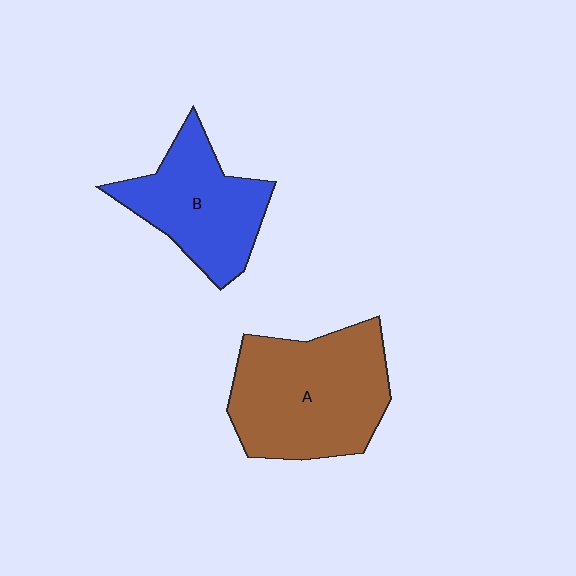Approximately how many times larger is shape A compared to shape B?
Approximately 1.4 times.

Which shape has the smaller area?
Shape B (blue).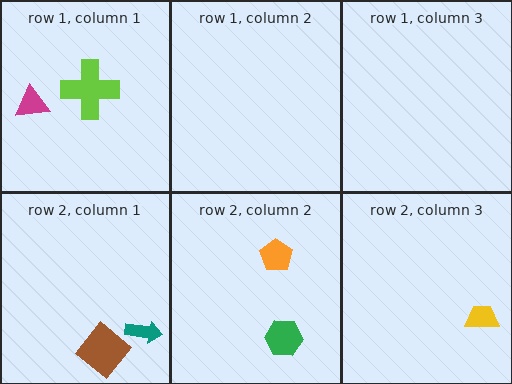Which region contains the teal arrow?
The row 2, column 1 region.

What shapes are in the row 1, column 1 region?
The lime cross, the magenta triangle.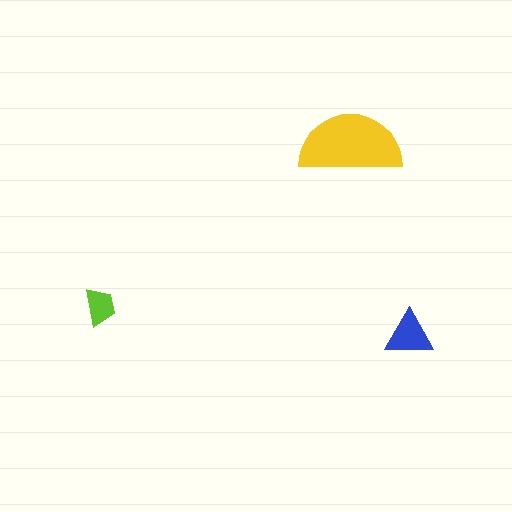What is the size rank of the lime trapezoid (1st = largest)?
3rd.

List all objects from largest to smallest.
The yellow semicircle, the blue triangle, the lime trapezoid.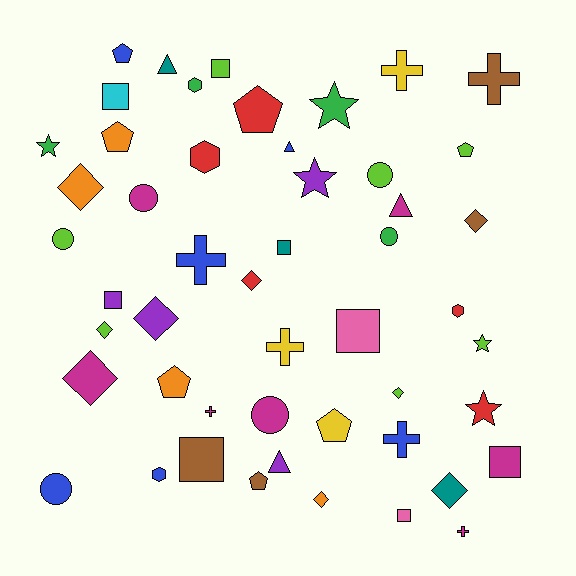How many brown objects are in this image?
There are 4 brown objects.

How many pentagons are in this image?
There are 7 pentagons.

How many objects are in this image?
There are 50 objects.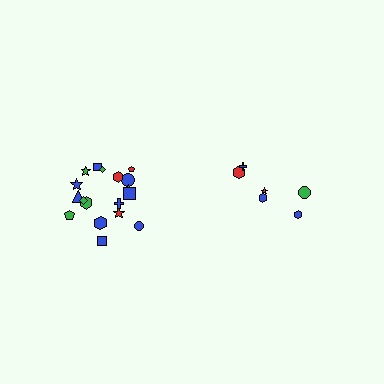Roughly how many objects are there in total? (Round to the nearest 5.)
Roughly 25 objects in total.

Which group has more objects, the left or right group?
The left group.